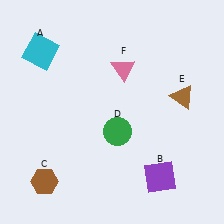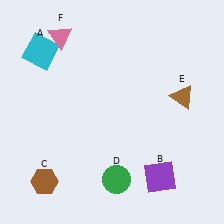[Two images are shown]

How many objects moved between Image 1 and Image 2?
2 objects moved between the two images.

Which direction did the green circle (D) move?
The green circle (D) moved down.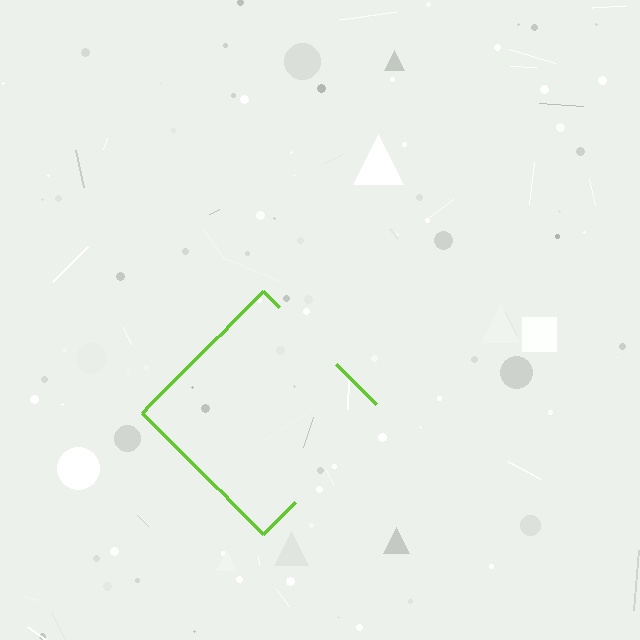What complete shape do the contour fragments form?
The contour fragments form a diamond.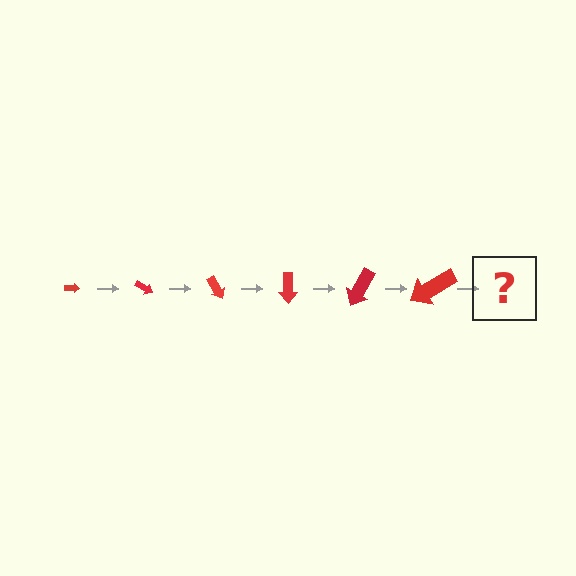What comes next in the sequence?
The next element should be an arrow, larger than the previous one and rotated 180 degrees from the start.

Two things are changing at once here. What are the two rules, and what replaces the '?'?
The two rules are that the arrow grows larger each step and it rotates 30 degrees each step. The '?' should be an arrow, larger than the previous one and rotated 180 degrees from the start.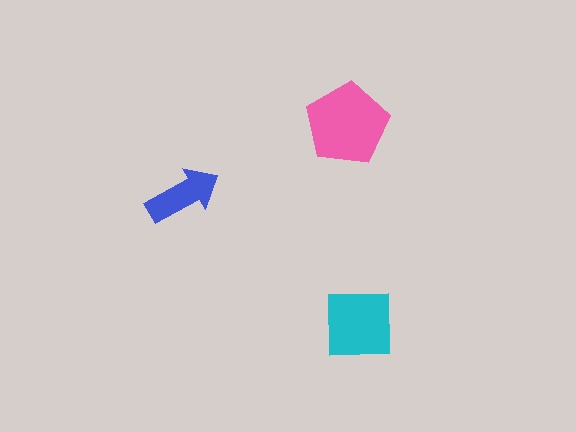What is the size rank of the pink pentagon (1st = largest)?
1st.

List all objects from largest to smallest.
The pink pentagon, the cyan square, the blue arrow.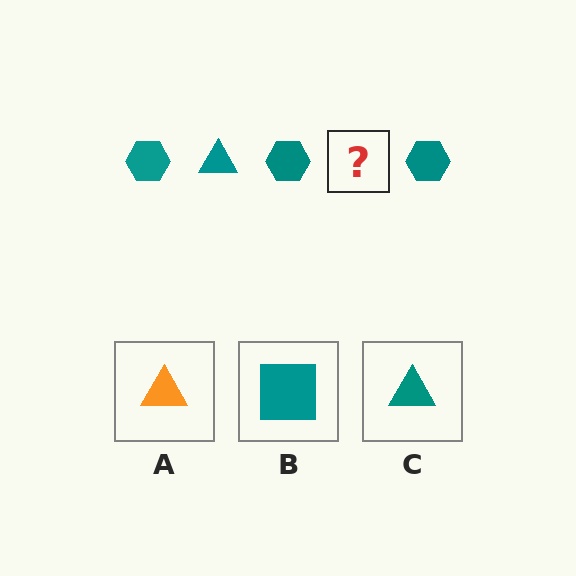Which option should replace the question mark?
Option C.